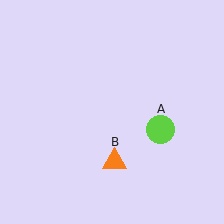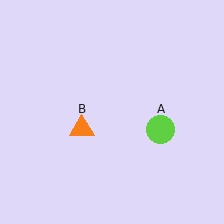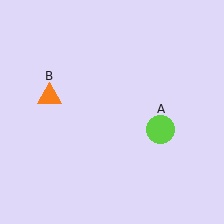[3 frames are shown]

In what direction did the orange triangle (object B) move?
The orange triangle (object B) moved up and to the left.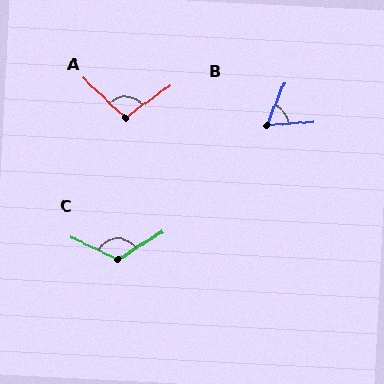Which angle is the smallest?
B, at approximately 63 degrees.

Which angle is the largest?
C, at approximately 122 degrees.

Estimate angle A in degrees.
Approximately 100 degrees.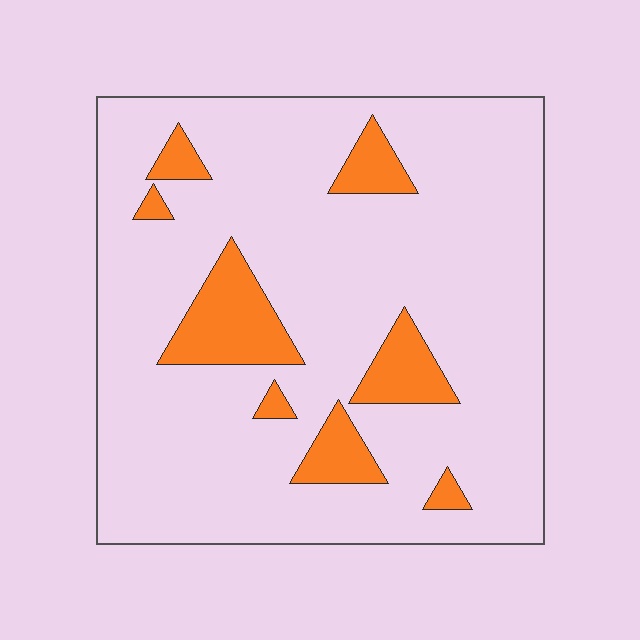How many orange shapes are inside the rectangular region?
8.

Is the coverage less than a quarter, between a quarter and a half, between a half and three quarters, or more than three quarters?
Less than a quarter.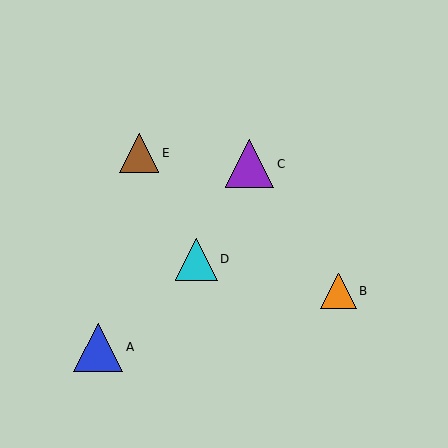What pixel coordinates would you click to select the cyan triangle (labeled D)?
Click at (197, 259) to select the cyan triangle D.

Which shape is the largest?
The blue triangle (labeled A) is the largest.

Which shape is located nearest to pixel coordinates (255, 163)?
The purple triangle (labeled C) at (250, 164) is nearest to that location.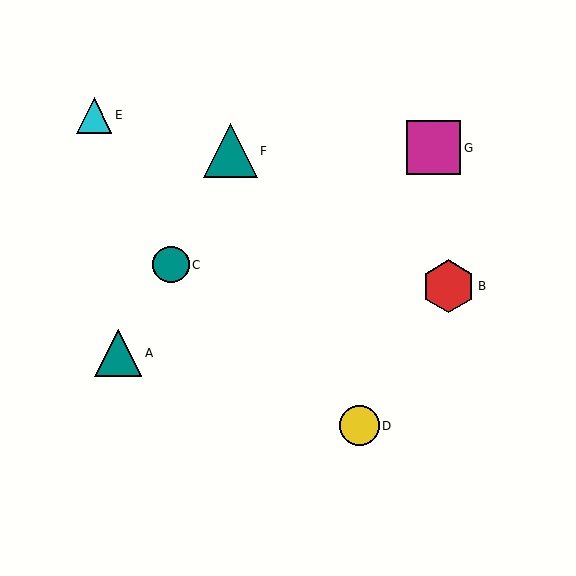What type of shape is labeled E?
Shape E is a cyan triangle.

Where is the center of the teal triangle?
The center of the teal triangle is at (230, 151).